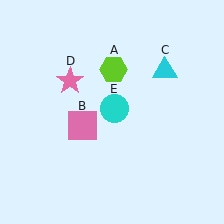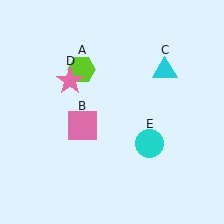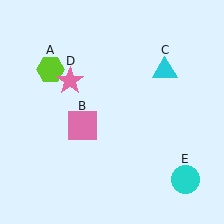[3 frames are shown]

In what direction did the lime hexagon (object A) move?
The lime hexagon (object A) moved left.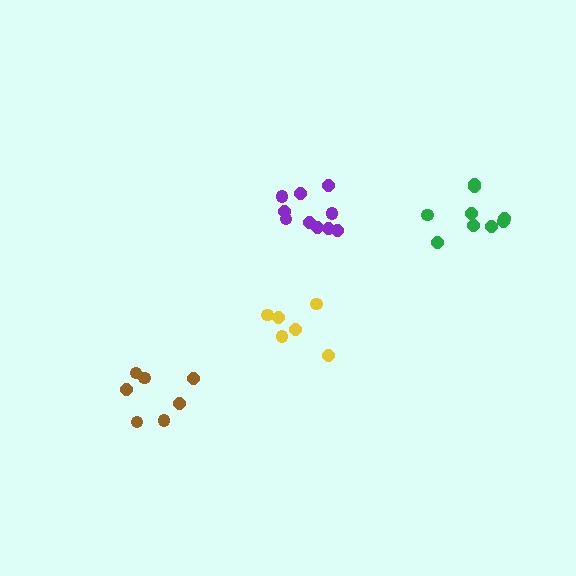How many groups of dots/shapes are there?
There are 4 groups.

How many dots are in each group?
Group 1: 9 dots, Group 2: 10 dots, Group 3: 6 dots, Group 4: 7 dots (32 total).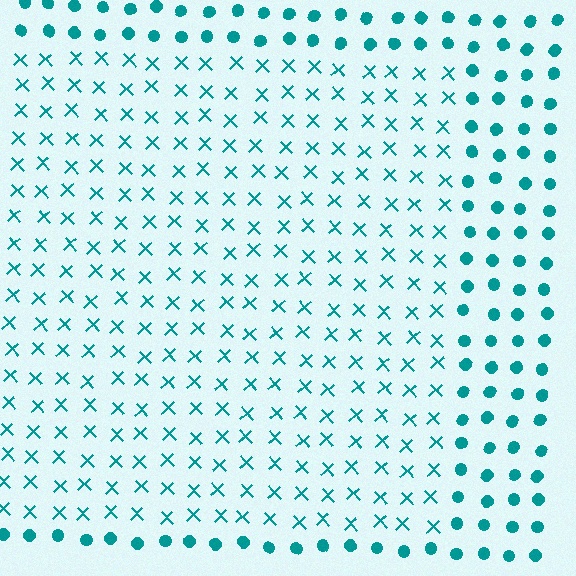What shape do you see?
I see a rectangle.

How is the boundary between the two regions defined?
The boundary is defined by a change in element shape: X marks inside vs. circles outside. All elements share the same color and spacing.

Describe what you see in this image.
The image is filled with small teal elements arranged in a uniform grid. A rectangle-shaped region contains X marks, while the surrounding area contains circles. The boundary is defined purely by the change in element shape.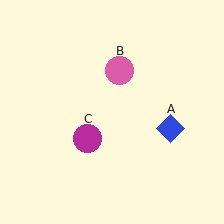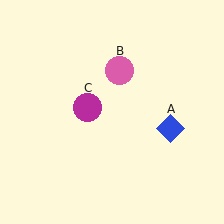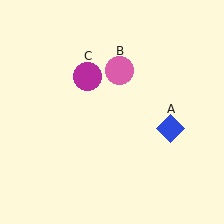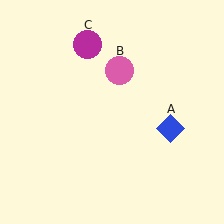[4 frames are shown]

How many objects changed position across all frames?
1 object changed position: magenta circle (object C).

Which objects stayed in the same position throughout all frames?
Blue diamond (object A) and pink circle (object B) remained stationary.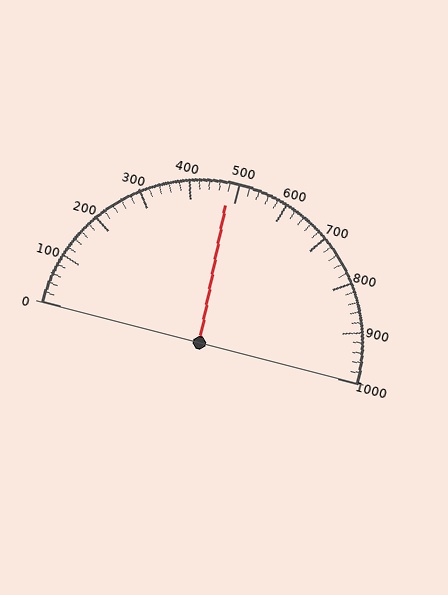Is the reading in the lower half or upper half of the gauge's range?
The reading is in the lower half of the range (0 to 1000).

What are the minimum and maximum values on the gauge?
The gauge ranges from 0 to 1000.